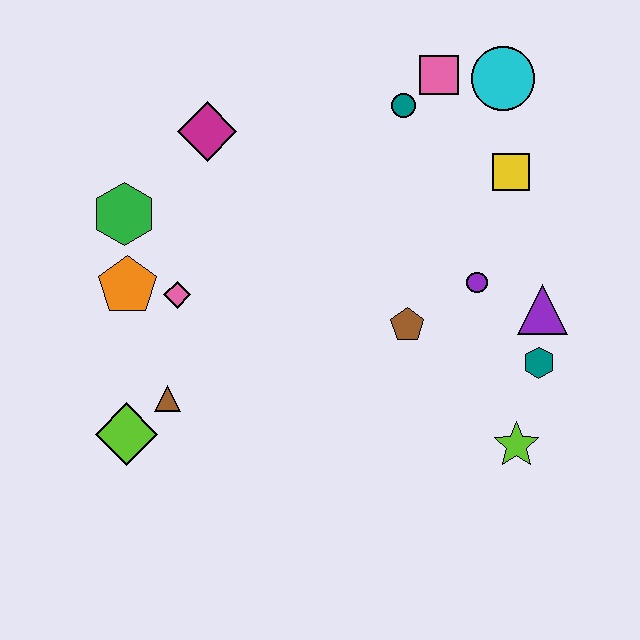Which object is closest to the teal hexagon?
The purple triangle is closest to the teal hexagon.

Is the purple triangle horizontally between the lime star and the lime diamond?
No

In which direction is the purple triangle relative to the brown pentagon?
The purple triangle is to the right of the brown pentagon.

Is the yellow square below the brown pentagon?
No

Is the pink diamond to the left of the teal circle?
Yes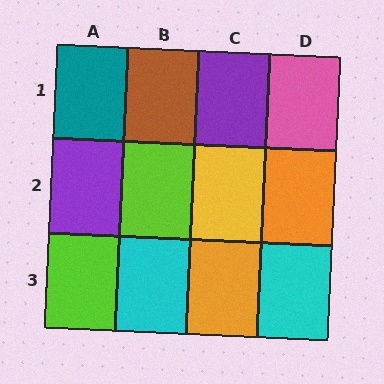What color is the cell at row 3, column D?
Cyan.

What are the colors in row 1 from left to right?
Teal, brown, purple, pink.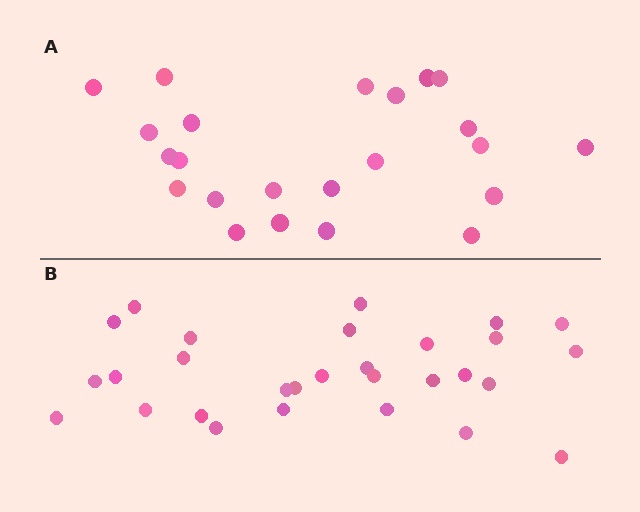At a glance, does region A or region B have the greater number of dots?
Region B (the bottom region) has more dots.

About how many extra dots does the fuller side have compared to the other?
Region B has about 6 more dots than region A.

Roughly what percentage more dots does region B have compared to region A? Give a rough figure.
About 25% more.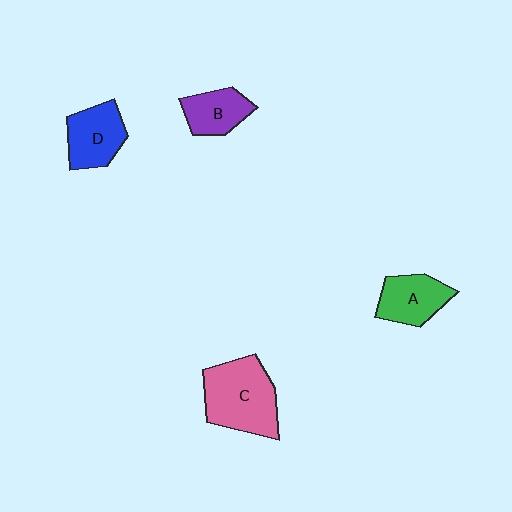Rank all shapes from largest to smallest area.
From largest to smallest: C (pink), D (blue), A (green), B (purple).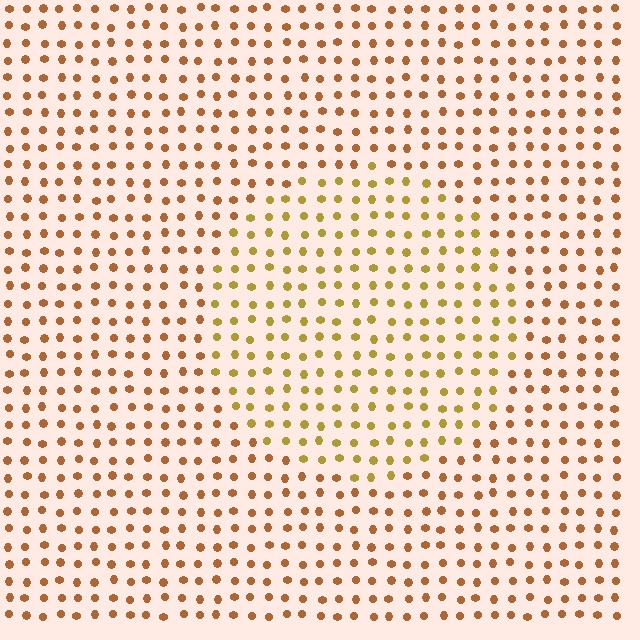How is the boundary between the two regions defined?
The boundary is defined purely by a slight shift in hue (about 27 degrees). Spacing, size, and orientation are identical on both sides.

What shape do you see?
I see a circle.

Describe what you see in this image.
The image is filled with small brown elements in a uniform arrangement. A circle-shaped region is visible where the elements are tinted to a slightly different hue, forming a subtle color boundary.